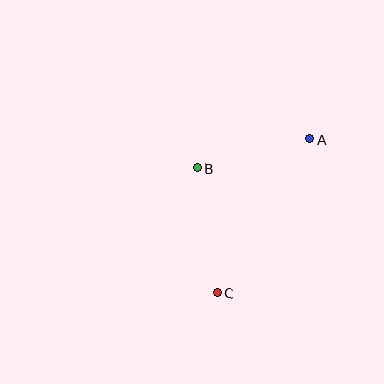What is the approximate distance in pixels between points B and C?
The distance between B and C is approximately 127 pixels.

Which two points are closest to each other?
Points A and B are closest to each other.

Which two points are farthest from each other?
Points A and C are farthest from each other.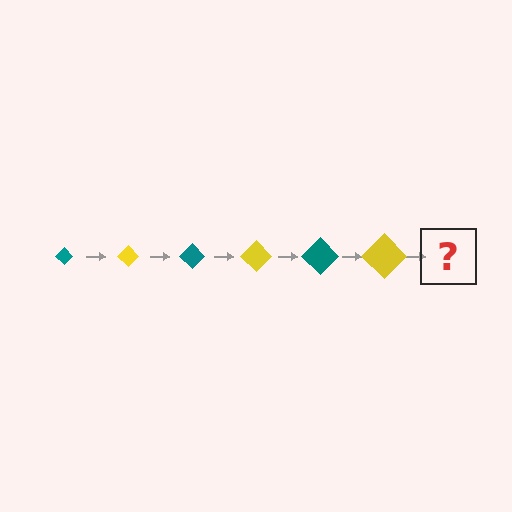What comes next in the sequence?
The next element should be a teal diamond, larger than the previous one.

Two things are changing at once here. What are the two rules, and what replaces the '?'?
The two rules are that the diamond grows larger each step and the color cycles through teal and yellow. The '?' should be a teal diamond, larger than the previous one.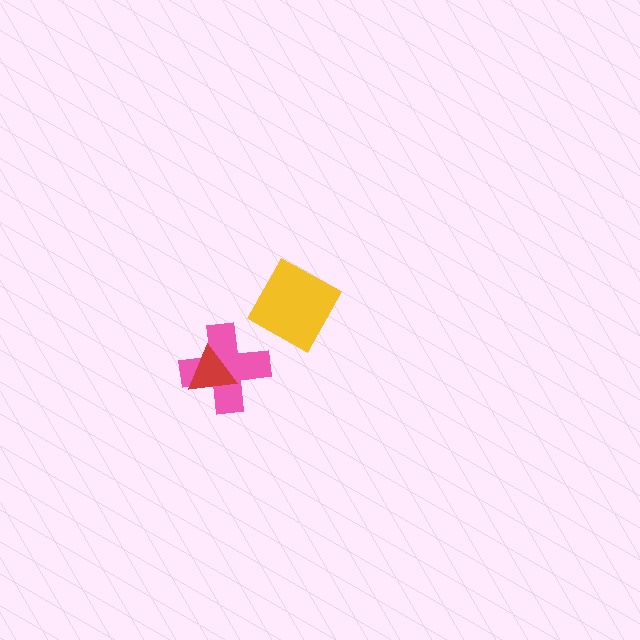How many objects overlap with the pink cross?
1 object overlaps with the pink cross.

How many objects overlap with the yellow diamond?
0 objects overlap with the yellow diamond.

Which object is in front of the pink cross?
The red triangle is in front of the pink cross.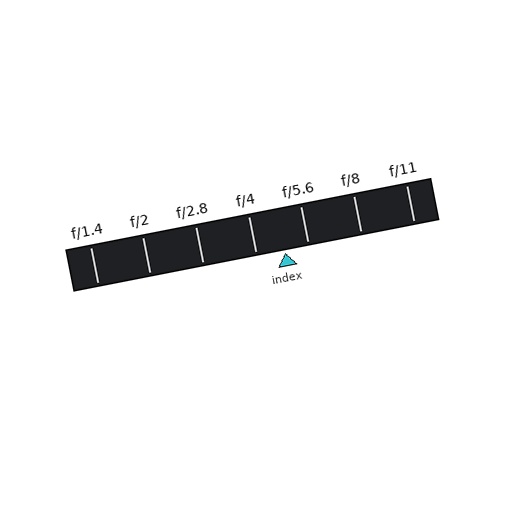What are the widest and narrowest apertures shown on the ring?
The widest aperture shown is f/1.4 and the narrowest is f/11.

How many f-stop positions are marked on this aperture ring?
There are 7 f-stop positions marked.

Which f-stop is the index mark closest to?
The index mark is closest to f/5.6.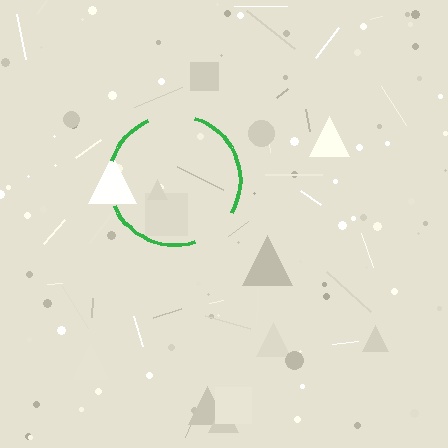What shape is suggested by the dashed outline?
The dashed outline suggests a circle.